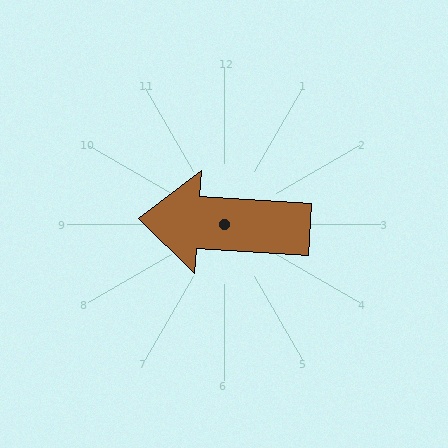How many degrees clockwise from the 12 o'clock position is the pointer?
Approximately 274 degrees.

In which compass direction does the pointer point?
West.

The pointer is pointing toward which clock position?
Roughly 9 o'clock.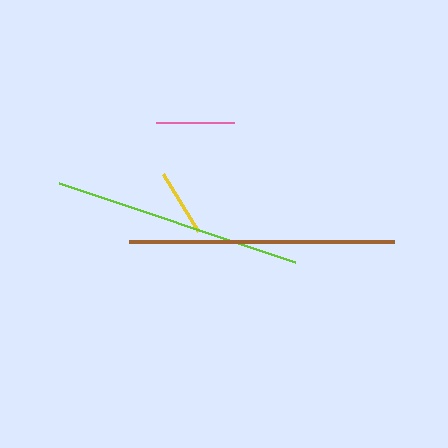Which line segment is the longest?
The brown line is the longest at approximately 265 pixels.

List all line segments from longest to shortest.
From longest to shortest: brown, lime, pink, yellow.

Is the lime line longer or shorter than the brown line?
The brown line is longer than the lime line.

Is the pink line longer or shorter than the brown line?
The brown line is longer than the pink line.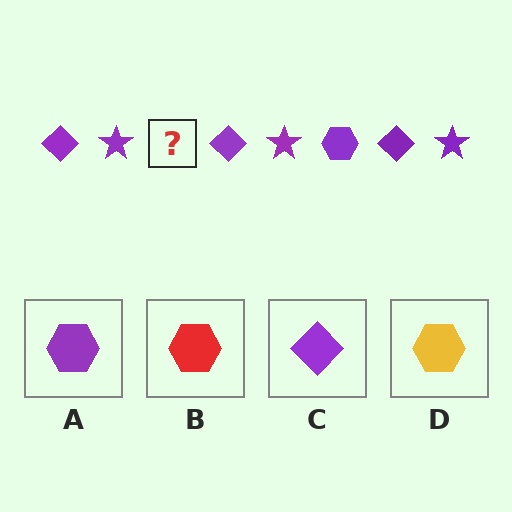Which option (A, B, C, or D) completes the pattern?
A.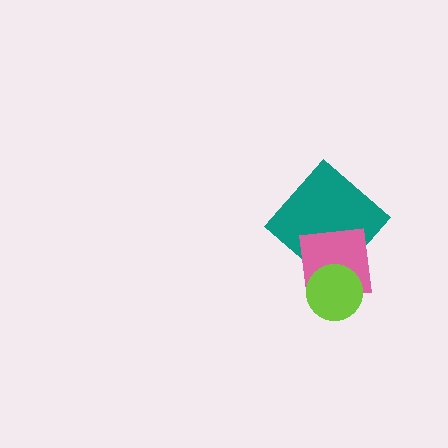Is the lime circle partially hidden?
No, no other shape covers it.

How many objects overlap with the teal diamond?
1 object overlaps with the teal diamond.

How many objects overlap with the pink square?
2 objects overlap with the pink square.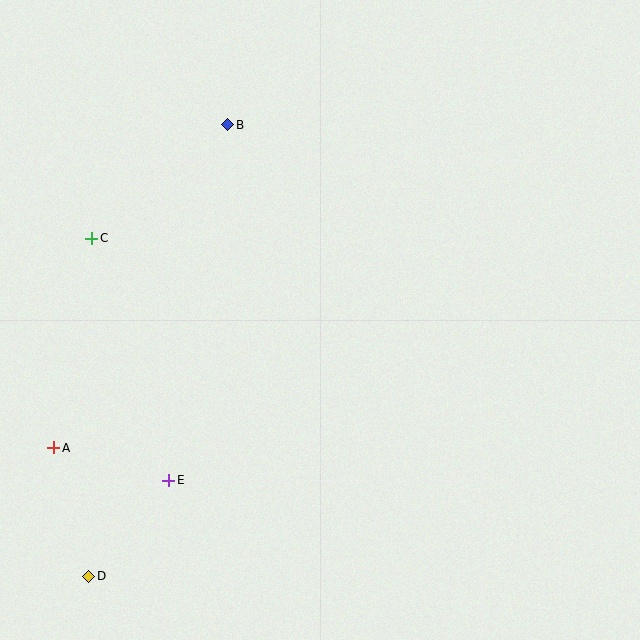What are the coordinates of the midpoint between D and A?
The midpoint between D and A is at (71, 512).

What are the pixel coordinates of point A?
Point A is at (54, 448).